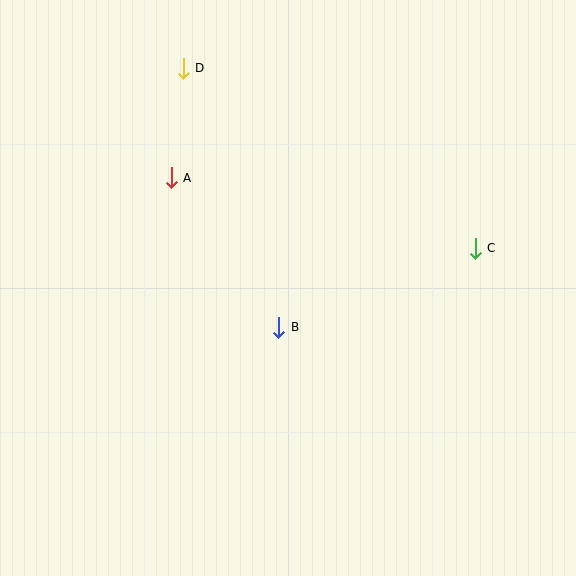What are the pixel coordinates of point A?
Point A is at (171, 178).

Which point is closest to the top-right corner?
Point C is closest to the top-right corner.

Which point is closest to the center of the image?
Point B at (279, 327) is closest to the center.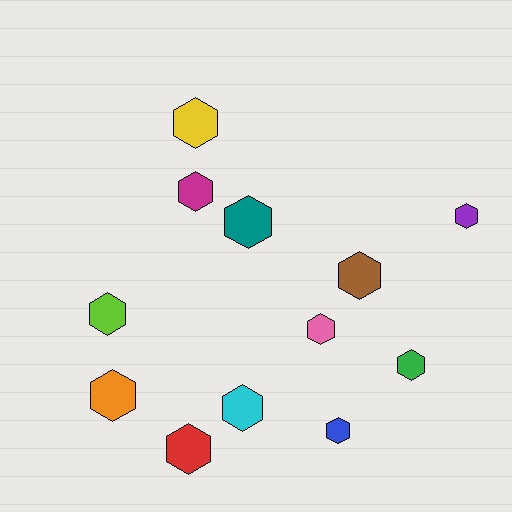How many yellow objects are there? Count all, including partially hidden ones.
There is 1 yellow object.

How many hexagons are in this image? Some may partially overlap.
There are 12 hexagons.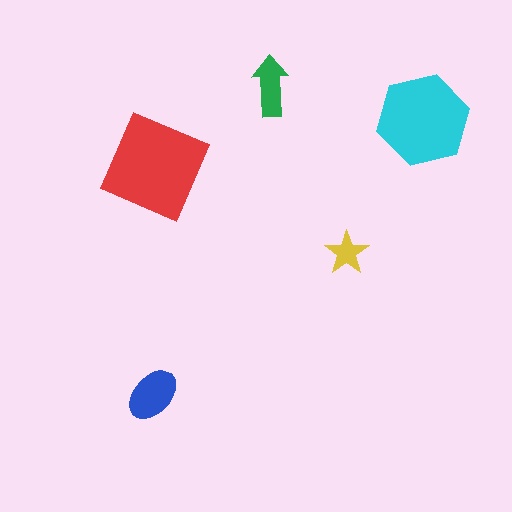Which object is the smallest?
The yellow star.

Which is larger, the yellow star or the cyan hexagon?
The cyan hexagon.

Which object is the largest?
The red diamond.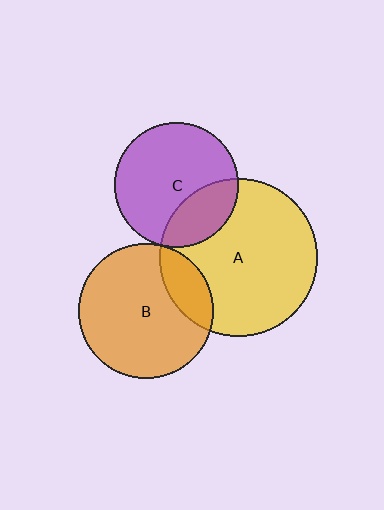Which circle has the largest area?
Circle A (yellow).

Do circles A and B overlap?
Yes.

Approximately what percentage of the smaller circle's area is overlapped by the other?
Approximately 20%.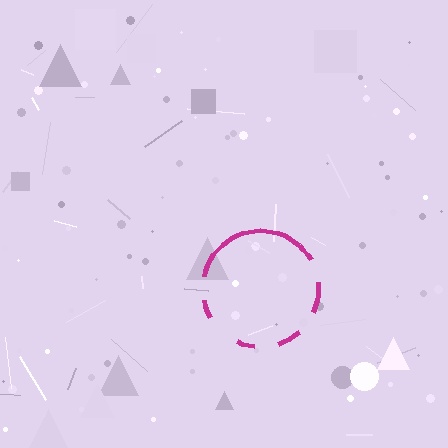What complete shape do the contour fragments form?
The contour fragments form a circle.